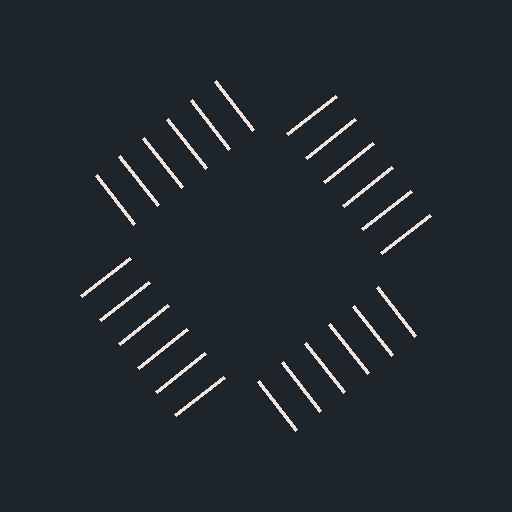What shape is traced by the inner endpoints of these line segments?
An illusory square — the line segments terminate on its edges but no continuous stroke is drawn.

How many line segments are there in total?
24 — 6 along each of the 4 edges.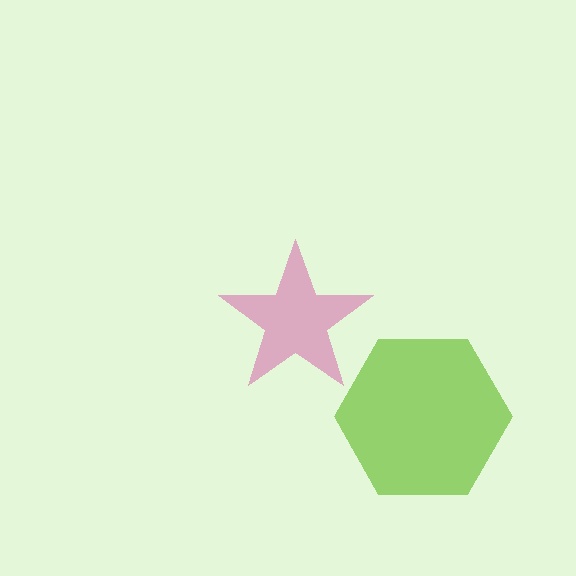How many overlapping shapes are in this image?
There are 2 overlapping shapes in the image.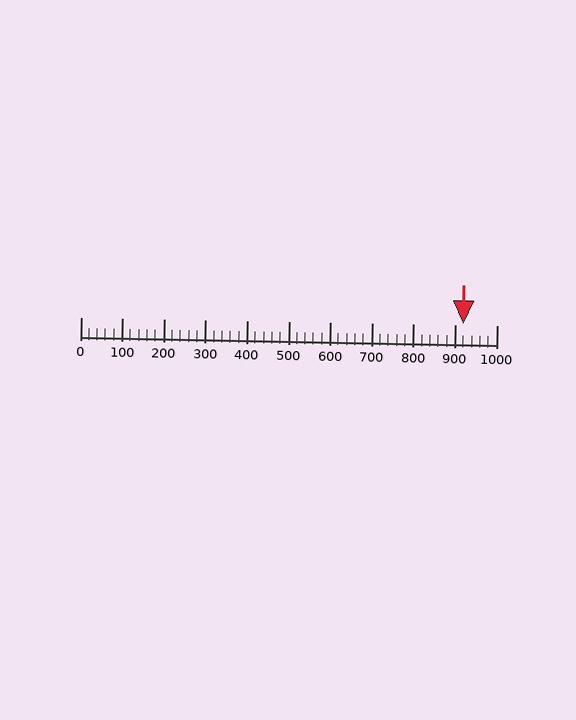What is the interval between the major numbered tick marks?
The major tick marks are spaced 100 units apart.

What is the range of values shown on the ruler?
The ruler shows values from 0 to 1000.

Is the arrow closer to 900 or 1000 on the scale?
The arrow is closer to 900.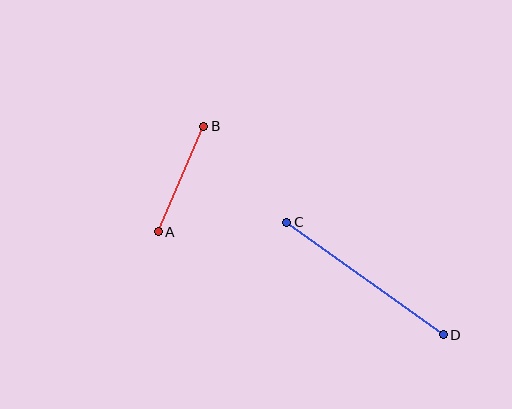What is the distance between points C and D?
The distance is approximately 193 pixels.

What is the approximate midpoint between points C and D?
The midpoint is at approximately (365, 278) pixels.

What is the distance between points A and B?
The distance is approximately 115 pixels.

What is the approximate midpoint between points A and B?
The midpoint is at approximately (181, 179) pixels.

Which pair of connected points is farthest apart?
Points C and D are farthest apart.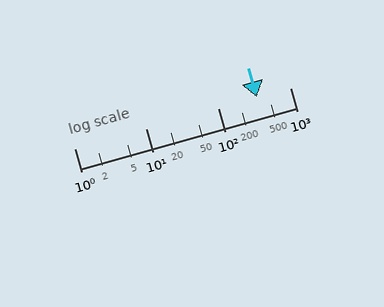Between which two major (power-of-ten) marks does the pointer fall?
The pointer is between 100 and 1000.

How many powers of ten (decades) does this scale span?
The scale spans 3 decades, from 1 to 1000.